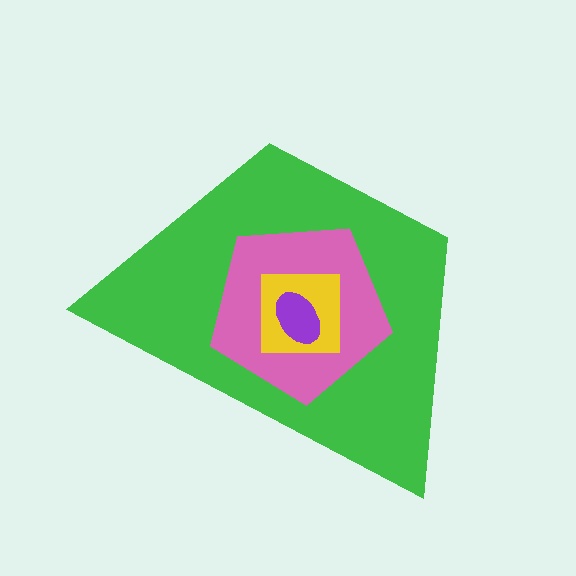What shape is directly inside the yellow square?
The purple ellipse.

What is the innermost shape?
The purple ellipse.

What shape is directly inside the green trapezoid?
The pink pentagon.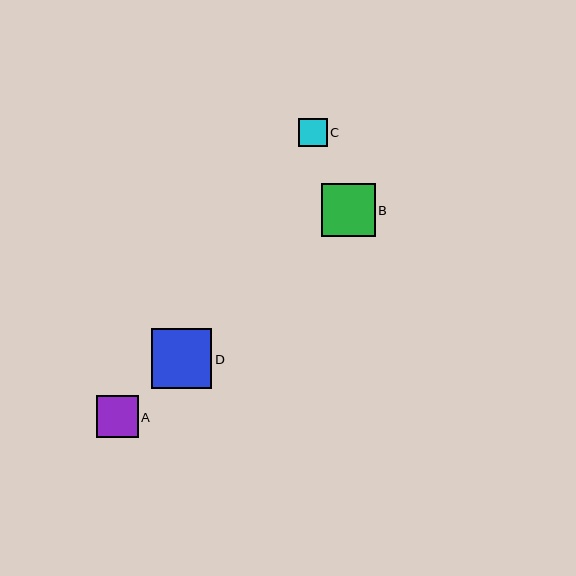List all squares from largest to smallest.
From largest to smallest: D, B, A, C.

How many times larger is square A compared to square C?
Square A is approximately 1.5 times the size of square C.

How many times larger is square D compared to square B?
Square D is approximately 1.1 times the size of square B.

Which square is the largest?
Square D is the largest with a size of approximately 60 pixels.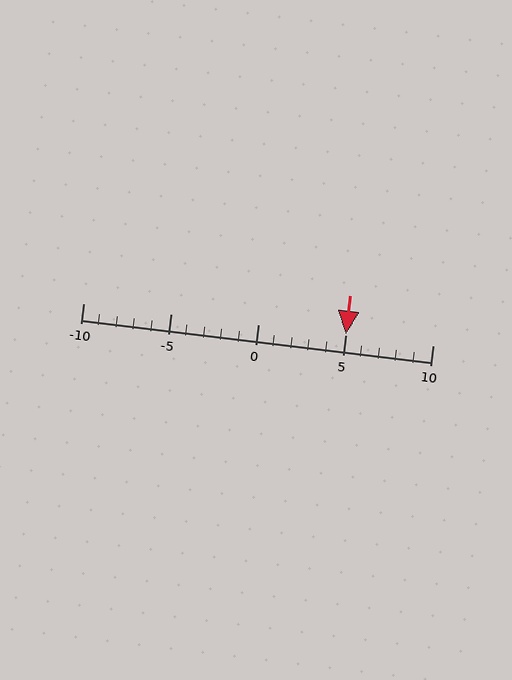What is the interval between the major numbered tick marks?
The major tick marks are spaced 5 units apart.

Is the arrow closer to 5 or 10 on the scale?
The arrow is closer to 5.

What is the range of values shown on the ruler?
The ruler shows values from -10 to 10.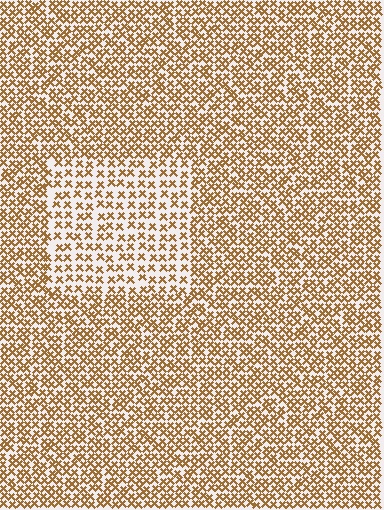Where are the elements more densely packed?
The elements are more densely packed outside the rectangle boundary.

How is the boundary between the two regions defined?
The boundary is defined by a change in element density (approximately 1.8x ratio). All elements are the same color, size, and shape.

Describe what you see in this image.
The image contains small brown elements arranged at two different densities. A rectangle-shaped region is visible where the elements are less densely packed than the surrounding area.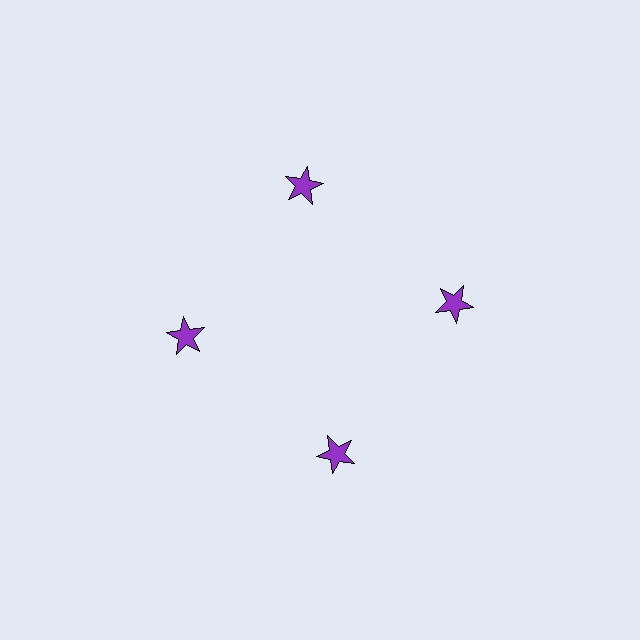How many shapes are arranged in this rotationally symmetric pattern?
There are 4 shapes, arranged in 4 groups of 1.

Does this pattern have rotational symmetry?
Yes, this pattern has 4-fold rotational symmetry. It looks the same after rotating 90 degrees around the center.